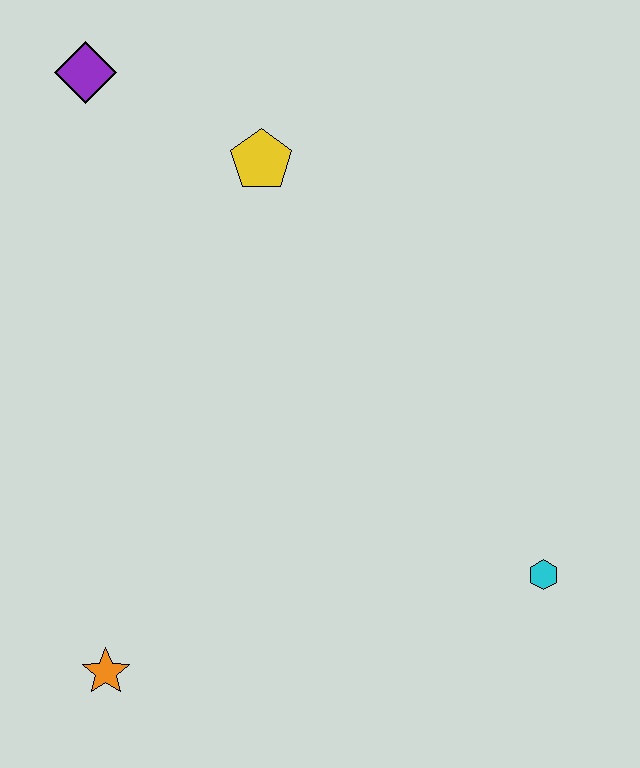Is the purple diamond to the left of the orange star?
Yes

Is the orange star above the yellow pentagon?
No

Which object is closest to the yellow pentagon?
The purple diamond is closest to the yellow pentagon.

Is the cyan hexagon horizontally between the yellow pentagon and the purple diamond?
No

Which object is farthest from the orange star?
The purple diamond is farthest from the orange star.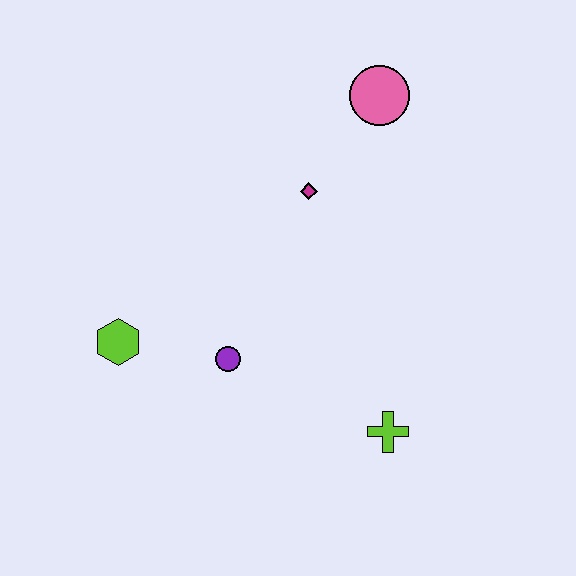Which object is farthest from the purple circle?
The pink circle is farthest from the purple circle.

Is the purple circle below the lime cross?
No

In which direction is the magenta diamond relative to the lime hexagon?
The magenta diamond is to the right of the lime hexagon.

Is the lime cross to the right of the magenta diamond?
Yes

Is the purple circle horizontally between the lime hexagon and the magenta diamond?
Yes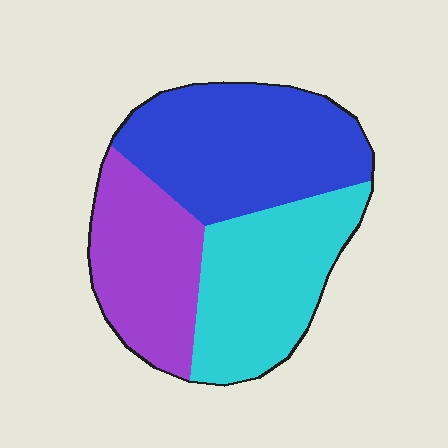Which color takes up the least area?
Purple, at roughly 30%.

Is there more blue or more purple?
Blue.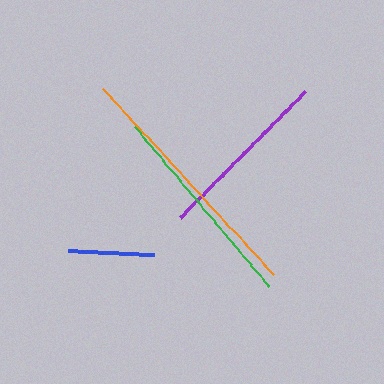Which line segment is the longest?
The orange line is the longest at approximately 254 pixels.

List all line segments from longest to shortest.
From longest to shortest: orange, green, purple, blue.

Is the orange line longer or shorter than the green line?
The orange line is longer than the green line.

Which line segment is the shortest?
The blue line is the shortest at approximately 86 pixels.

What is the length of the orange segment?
The orange segment is approximately 254 pixels long.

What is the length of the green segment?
The green segment is approximately 209 pixels long.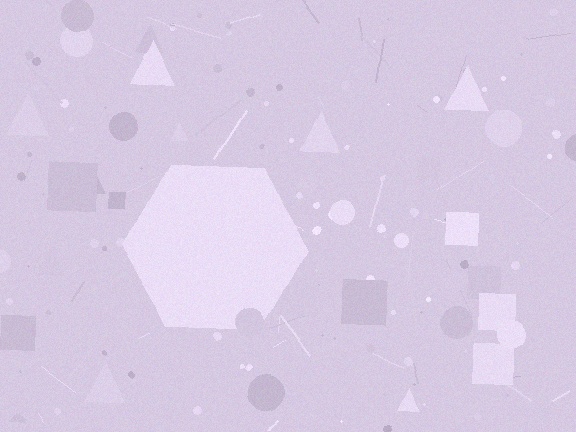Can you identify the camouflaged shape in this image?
The camouflaged shape is a hexagon.